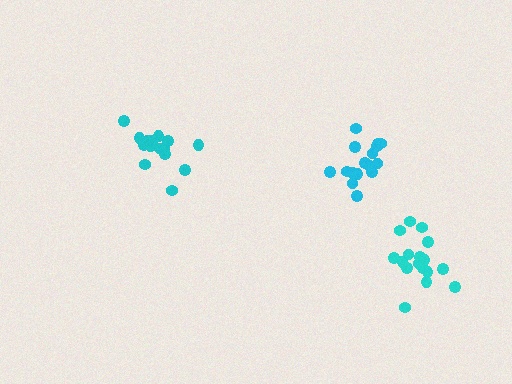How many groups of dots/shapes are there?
There are 3 groups.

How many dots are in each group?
Group 1: 15 dots, Group 2: 16 dots, Group 3: 17 dots (48 total).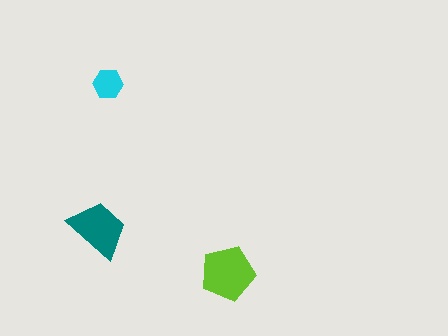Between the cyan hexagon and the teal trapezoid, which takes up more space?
The teal trapezoid.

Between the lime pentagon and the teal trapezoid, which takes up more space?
The lime pentagon.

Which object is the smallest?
The cyan hexagon.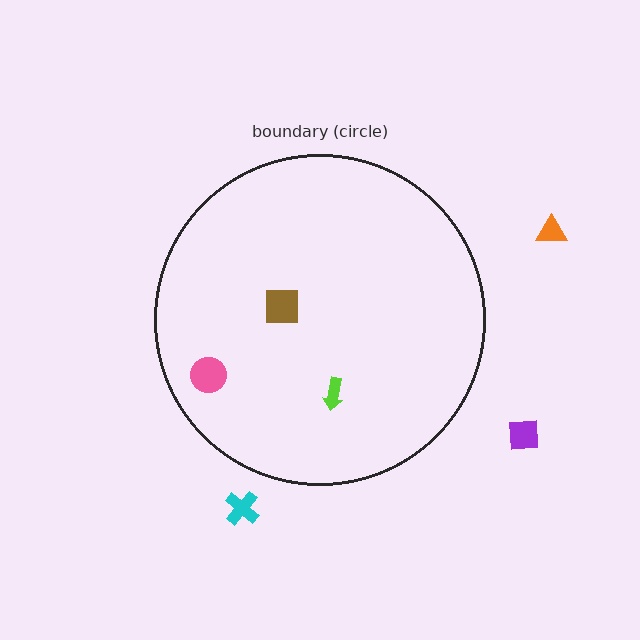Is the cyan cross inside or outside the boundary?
Outside.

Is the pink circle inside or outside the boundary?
Inside.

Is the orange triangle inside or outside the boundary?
Outside.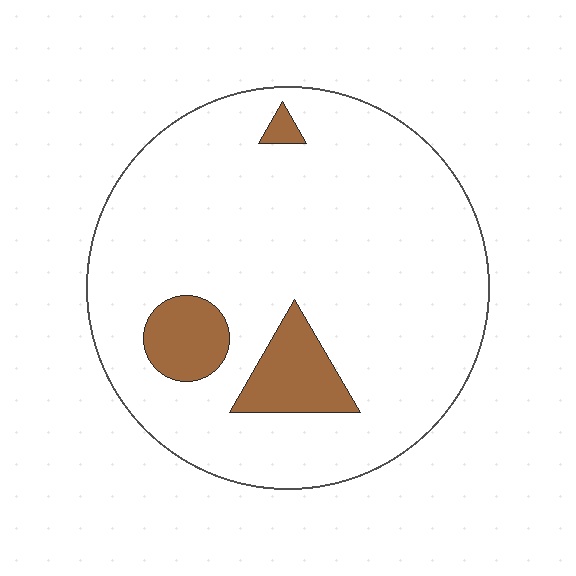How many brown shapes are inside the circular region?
3.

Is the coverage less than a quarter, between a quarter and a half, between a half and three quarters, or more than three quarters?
Less than a quarter.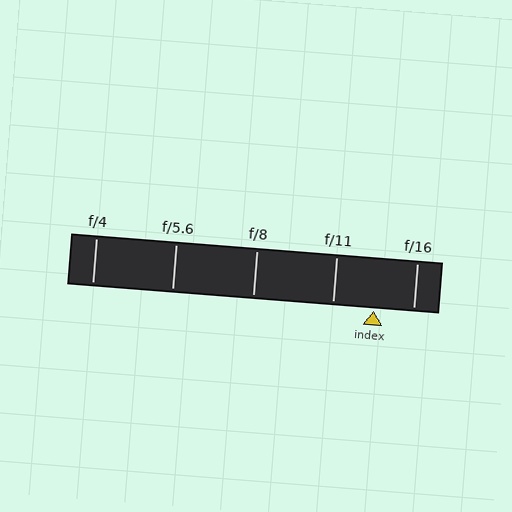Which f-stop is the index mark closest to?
The index mark is closest to f/16.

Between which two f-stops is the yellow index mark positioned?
The index mark is between f/11 and f/16.